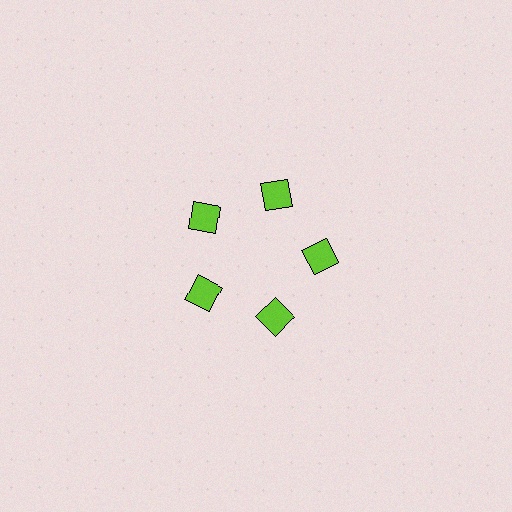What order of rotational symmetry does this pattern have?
This pattern has 5-fold rotational symmetry.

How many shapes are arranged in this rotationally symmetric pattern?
There are 5 shapes, arranged in 5 groups of 1.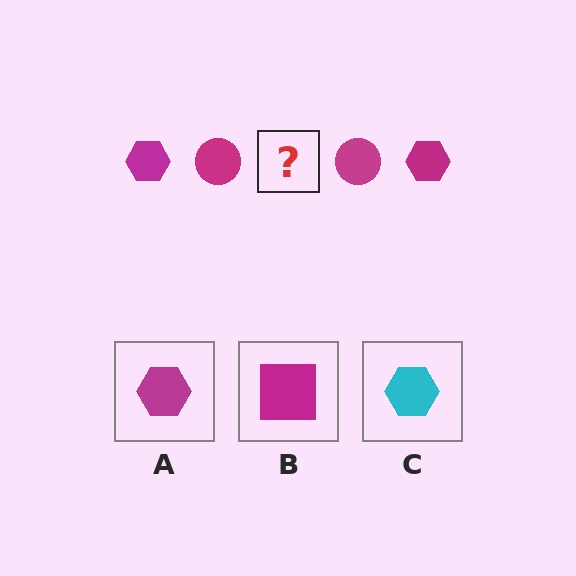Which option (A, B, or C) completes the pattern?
A.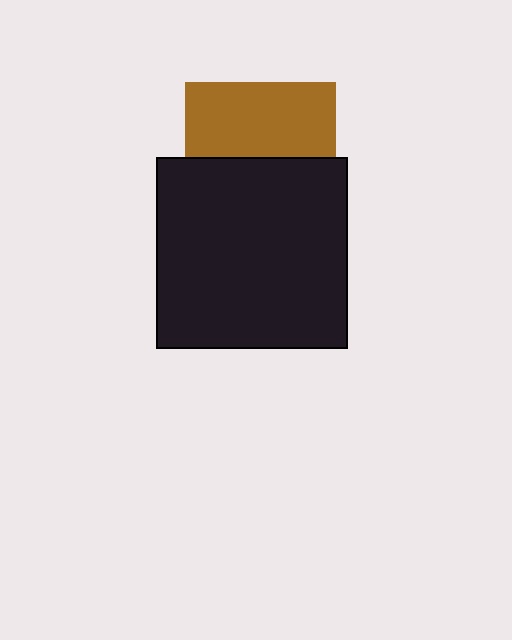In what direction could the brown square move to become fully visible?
The brown square could move up. That would shift it out from behind the black square entirely.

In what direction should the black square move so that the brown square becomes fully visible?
The black square should move down. That is the shortest direction to clear the overlap and leave the brown square fully visible.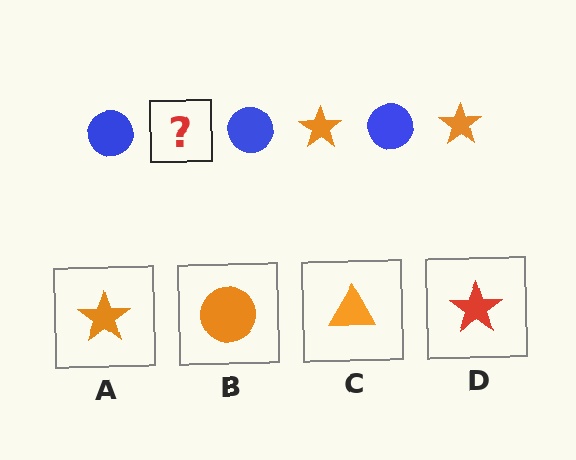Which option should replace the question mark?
Option A.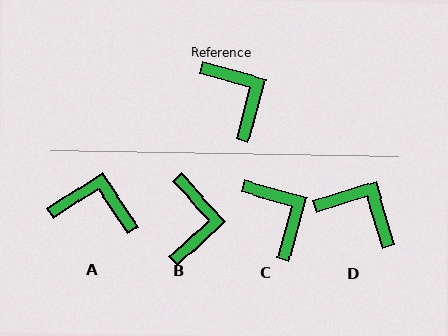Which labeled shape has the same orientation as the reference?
C.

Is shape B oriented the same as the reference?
No, it is off by about 32 degrees.